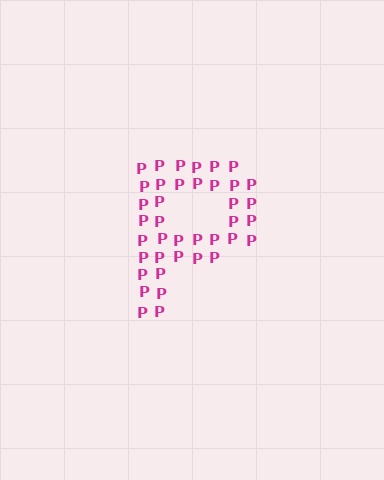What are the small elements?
The small elements are letter P's.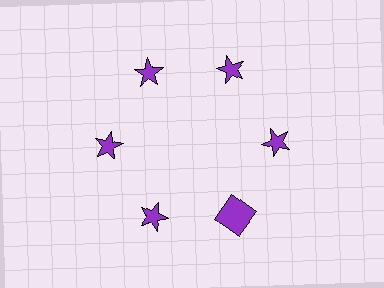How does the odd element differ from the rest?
It has a different shape: square instead of star.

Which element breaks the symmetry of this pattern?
The purple square at roughly the 5 o'clock position breaks the symmetry. All other shapes are purple stars.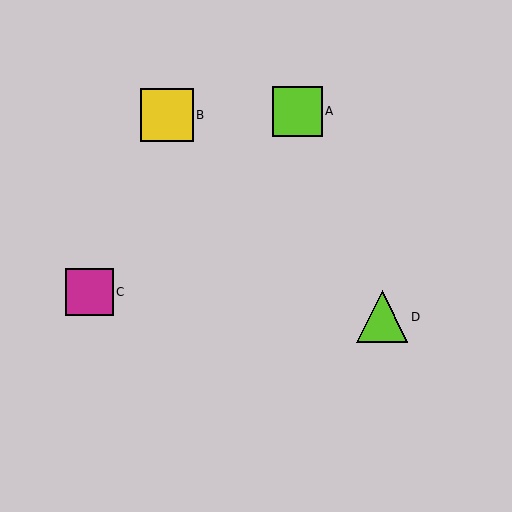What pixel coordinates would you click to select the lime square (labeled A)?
Click at (297, 111) to select the lime square A.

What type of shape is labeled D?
Shape D is a lime triangle.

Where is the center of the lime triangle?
The center of the lime triangle is at (382, 317).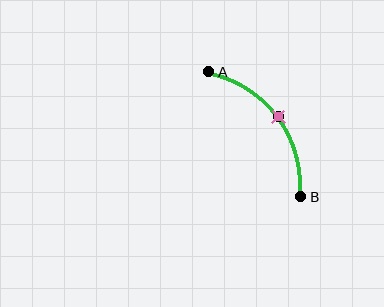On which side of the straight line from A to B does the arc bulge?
The arc bulges above and to the right of the straight line connecting A and B.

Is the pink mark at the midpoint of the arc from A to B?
Yes. The pink mark lies on the arc at equal arc-length from both A and B — it is the arc midpoint.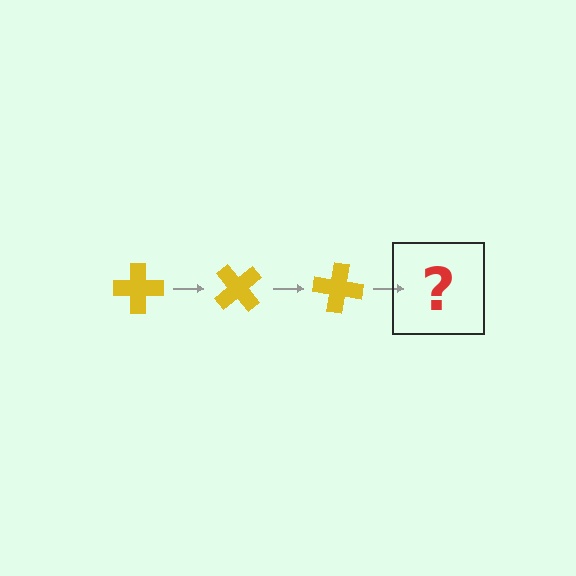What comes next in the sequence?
The next element should be a yellow cross rotated 150 degrees.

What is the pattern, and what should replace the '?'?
The pattern is that the cross rotates 50 degrees each step. The '?' should be a yellow cross rotated 150 degrees.